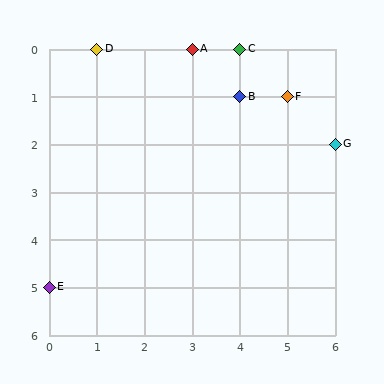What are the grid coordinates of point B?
Point B is at grid coordinates (4, 1).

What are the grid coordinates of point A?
Point A is at grid coordinates (3, 0).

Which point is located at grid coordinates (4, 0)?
Point C is at (4, 0).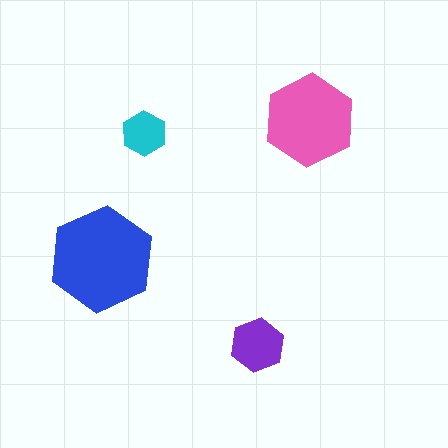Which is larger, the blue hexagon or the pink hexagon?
The blue one.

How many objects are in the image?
There are 4 objects in the image.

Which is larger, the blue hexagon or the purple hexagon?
The blue one.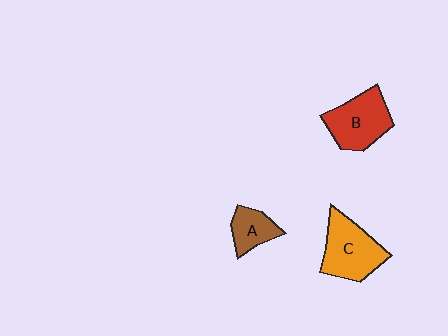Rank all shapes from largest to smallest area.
From largest to smallest: C (orange), B (red), A (brown).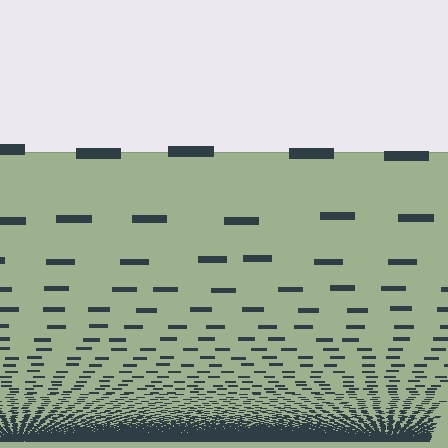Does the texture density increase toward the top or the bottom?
Density increases toward the bottom.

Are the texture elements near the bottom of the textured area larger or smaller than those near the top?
Smaller. The gradient is inverted — elements near the bottom are smaller and denser.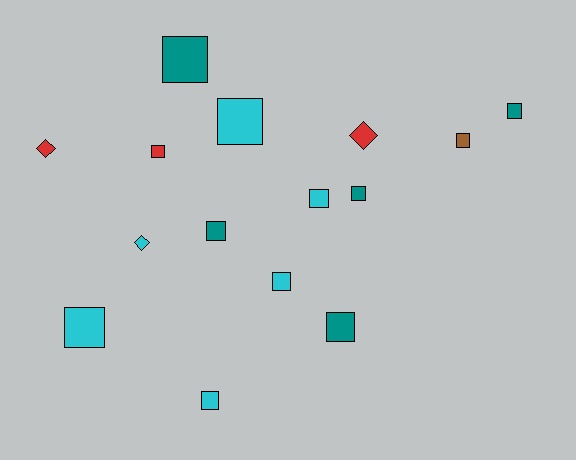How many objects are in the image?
There are 15 objects.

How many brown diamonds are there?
There are no brown diamonds.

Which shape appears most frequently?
Square, with 12 objects.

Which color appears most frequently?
Cyan, with 6 objects.